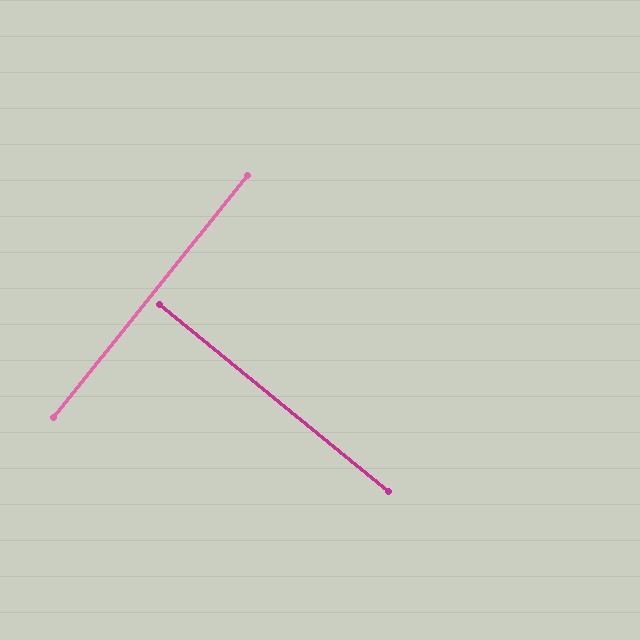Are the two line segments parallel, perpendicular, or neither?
Perpendicular — they meet at approximately 90°.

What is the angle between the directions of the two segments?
Approximately 90 degrees.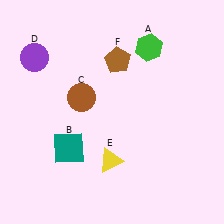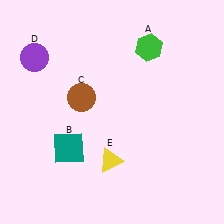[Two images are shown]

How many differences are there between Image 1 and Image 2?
There is 1 difference between the two images.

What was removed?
The brown pentagon (F) was removed in Image 2.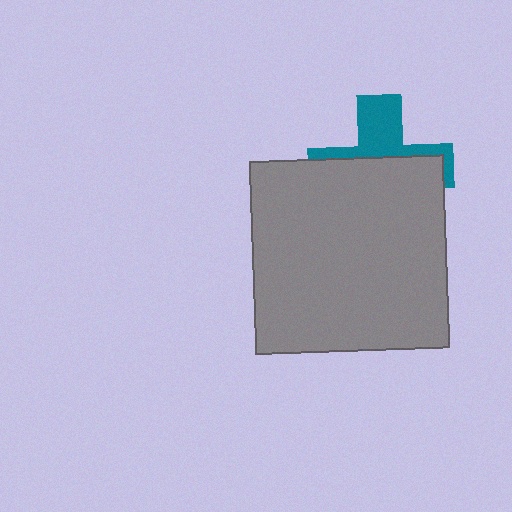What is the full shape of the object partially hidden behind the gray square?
The partially hidden object is a teal cross.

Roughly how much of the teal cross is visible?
A small part of it is visible (roughly 39%).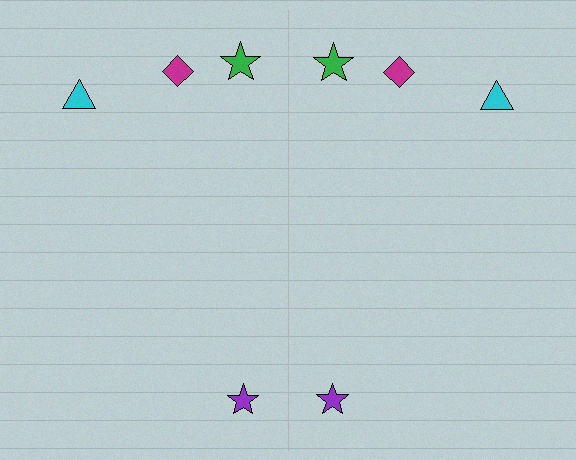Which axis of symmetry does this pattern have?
The pattern has a vertical axis of symmetry running through the center of the image.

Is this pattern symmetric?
Yes, this pattern has bilateral (reflection) symmetry.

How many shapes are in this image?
There are 8 shapes in this image.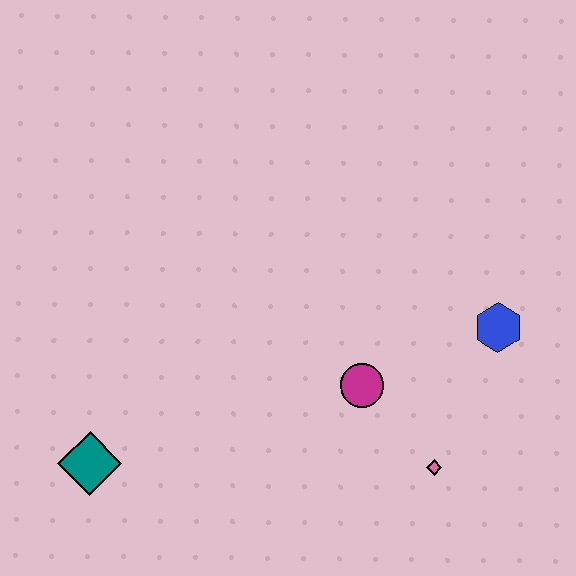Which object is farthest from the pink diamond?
The teal diamond is farthest from the pink diamond.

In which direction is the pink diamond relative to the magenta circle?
The pink diamond is below the magenta circle.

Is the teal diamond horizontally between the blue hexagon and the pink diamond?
No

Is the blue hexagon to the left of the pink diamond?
No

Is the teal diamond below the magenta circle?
Yes